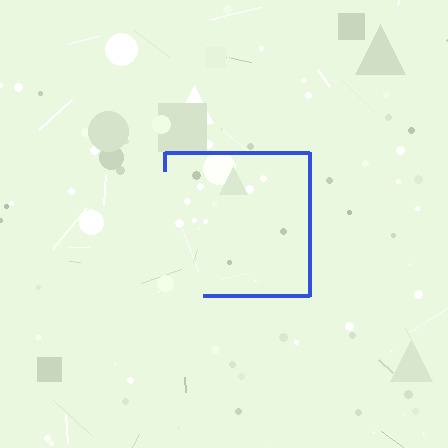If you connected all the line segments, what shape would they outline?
They would outline a square.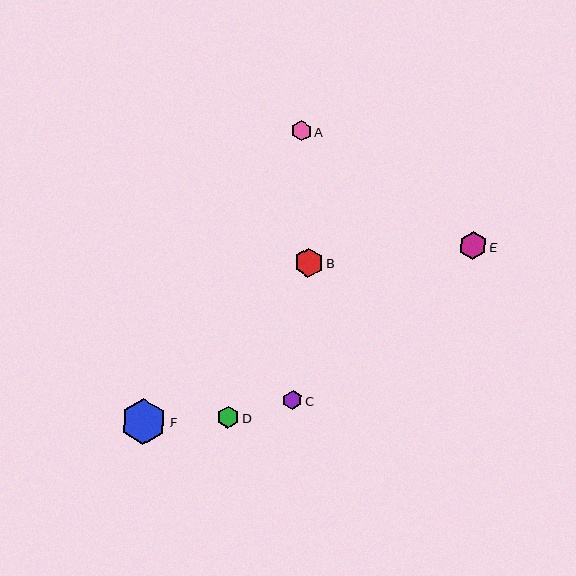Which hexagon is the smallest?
Hexagon C is the smallest with a size of approximately 20 pixels.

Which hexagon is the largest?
Hexagon F is the largest with a size of approximately 46 pixels.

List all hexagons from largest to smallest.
From largest to smallest: F, B, E, D, A, C.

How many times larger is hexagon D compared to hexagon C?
Hexagon D is approximately 1.1 times the size of hexagon C.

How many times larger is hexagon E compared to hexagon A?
Hexagon E is approximately 1.4 times the size of hexagon A.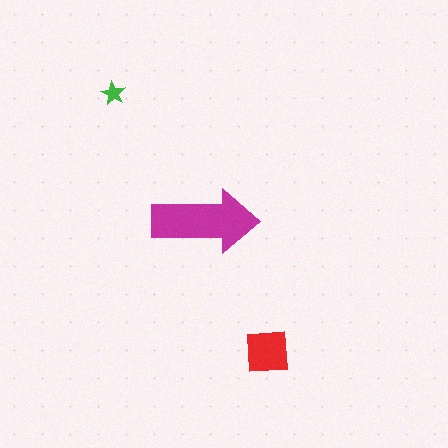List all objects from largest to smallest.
The magenta arrow, the red square, the green star.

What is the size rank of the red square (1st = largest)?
2nd.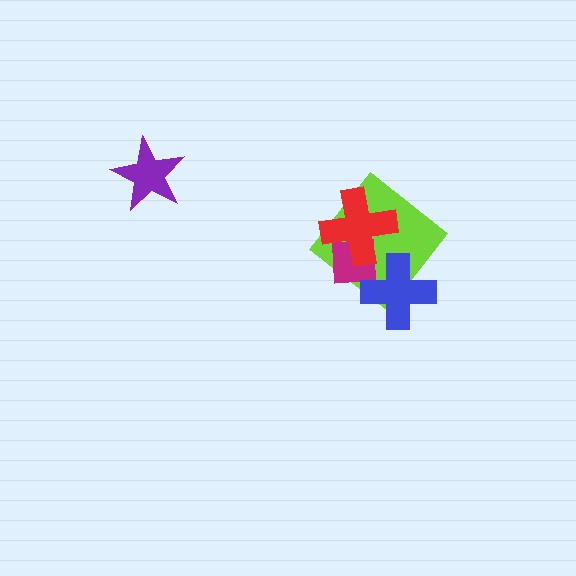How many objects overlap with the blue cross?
2 objects overlap with the blue cross.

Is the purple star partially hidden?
No, no other shape covers it.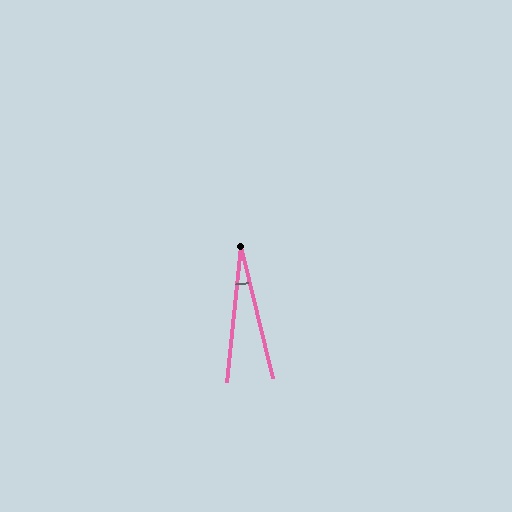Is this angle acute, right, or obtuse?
It is acute.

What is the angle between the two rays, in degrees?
Approximately 19 degrees.